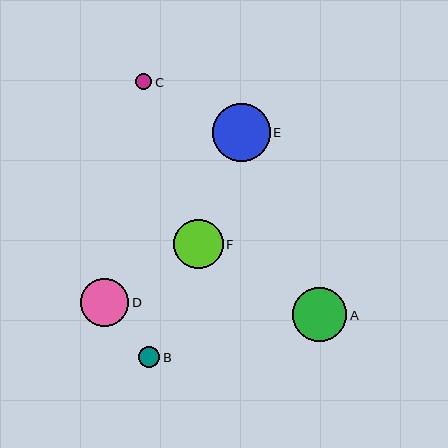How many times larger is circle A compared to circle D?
Circle A is approximately 1.1 times the size of circle D.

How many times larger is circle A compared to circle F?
Circle A is approximately 1.1 times the size of circle F.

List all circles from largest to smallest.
From largest to smallest: E, A, F, D, B, C.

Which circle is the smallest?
Circle C is the smallest with a size of approximately 16 pixels.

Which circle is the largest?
Circle E is the largest with a size of approximately 58 pixels.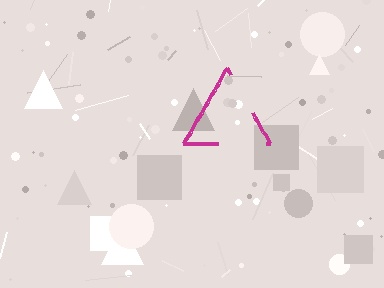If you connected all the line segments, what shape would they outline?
They would outline a triangle.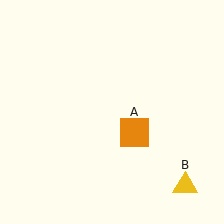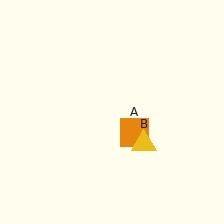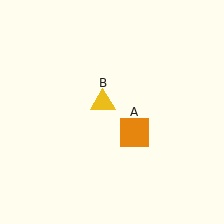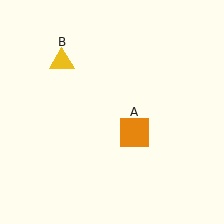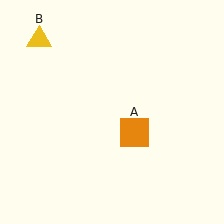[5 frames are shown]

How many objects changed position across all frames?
1 object changed position: yellow triangle (object B).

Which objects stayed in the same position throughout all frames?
Orange square (object A) remained stationary.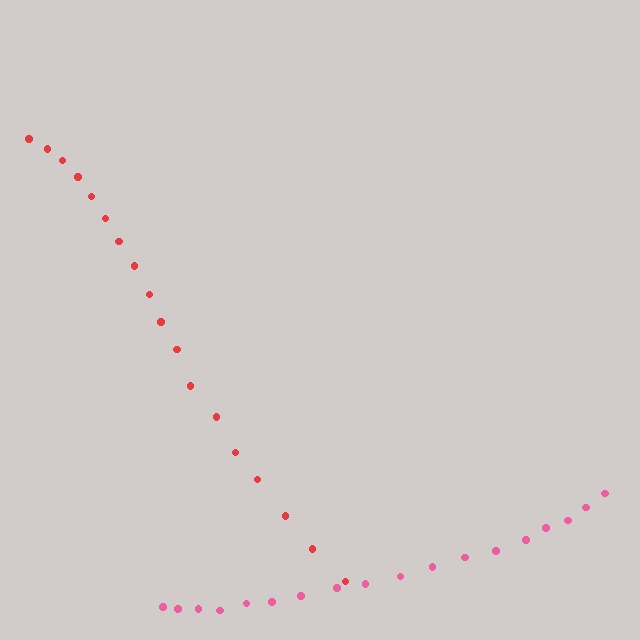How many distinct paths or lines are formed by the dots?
There are 2 distinct paths.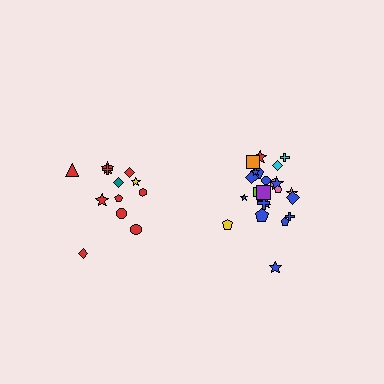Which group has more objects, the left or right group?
The right group.